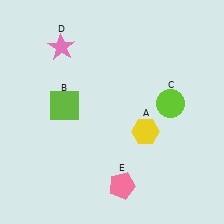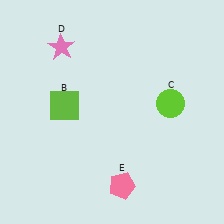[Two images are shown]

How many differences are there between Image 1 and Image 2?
There is 1 difference between the two images.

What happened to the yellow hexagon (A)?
The yellow hexagon (A) was removed in Image 2. It was in the bottom-right area of Image 1.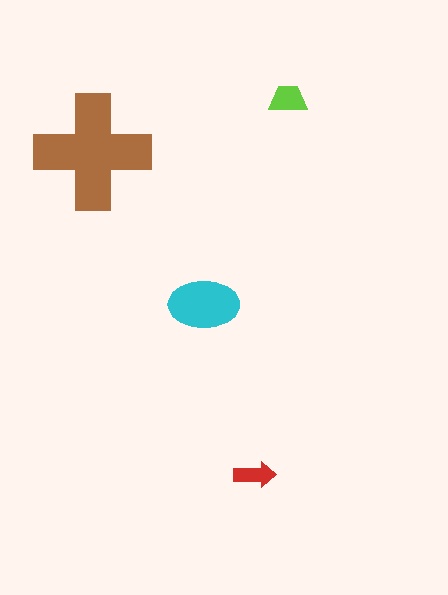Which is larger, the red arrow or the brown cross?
The brown cross.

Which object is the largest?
The brown cross.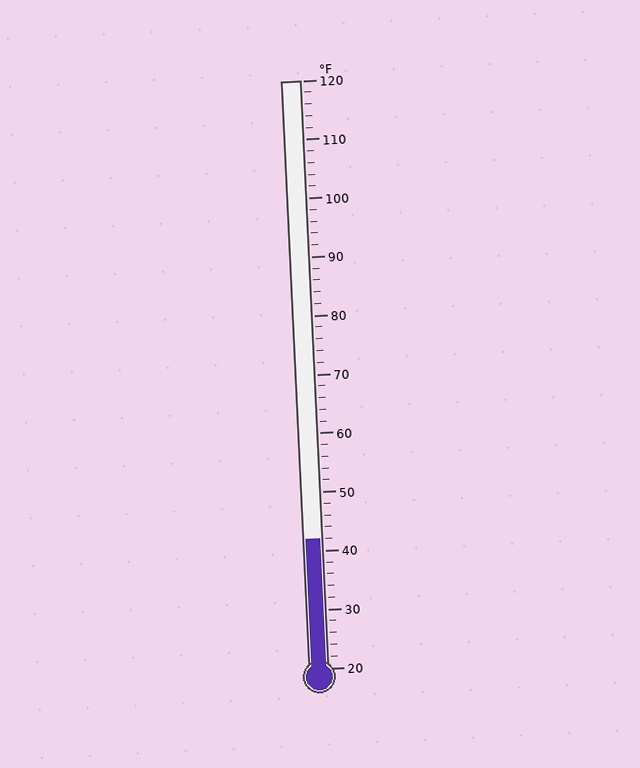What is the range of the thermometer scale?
The thermometer scale ranges from 20°F to 120°F.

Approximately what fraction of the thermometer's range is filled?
The thermometer is filled to approximately 20% of its range.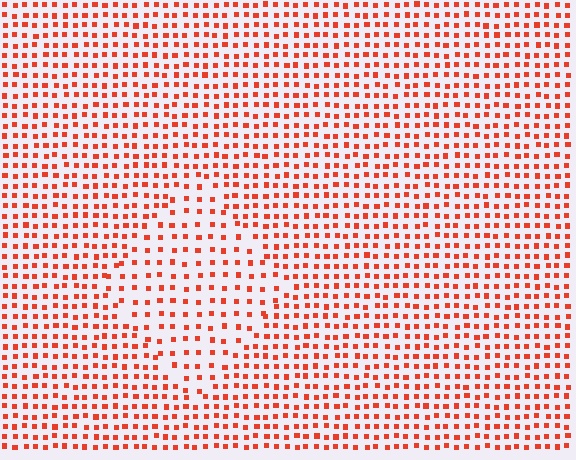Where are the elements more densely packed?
The elements are more densely packed outside the diamond boundary.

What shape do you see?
I see a diamond.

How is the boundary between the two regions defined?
The boundary is defined by a change in element density (approximately 1.6x ratio). All elements are the same color, size, and shape.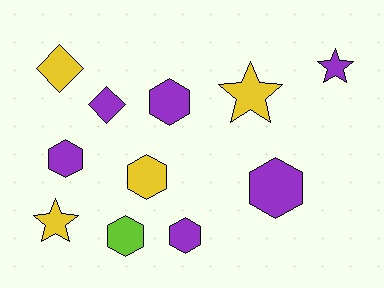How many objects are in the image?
There are 11 objects.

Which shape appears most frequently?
Hexagon, with 6 objects.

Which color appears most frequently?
Purple, with 6 objects.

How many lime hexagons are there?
There is 1 lime hexagon.